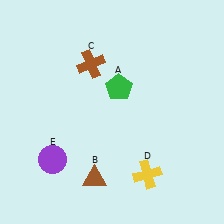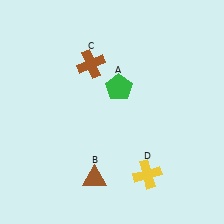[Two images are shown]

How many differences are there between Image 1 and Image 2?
There is 1 difference between the two images.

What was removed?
The purple circle (E) was removed in Image 2.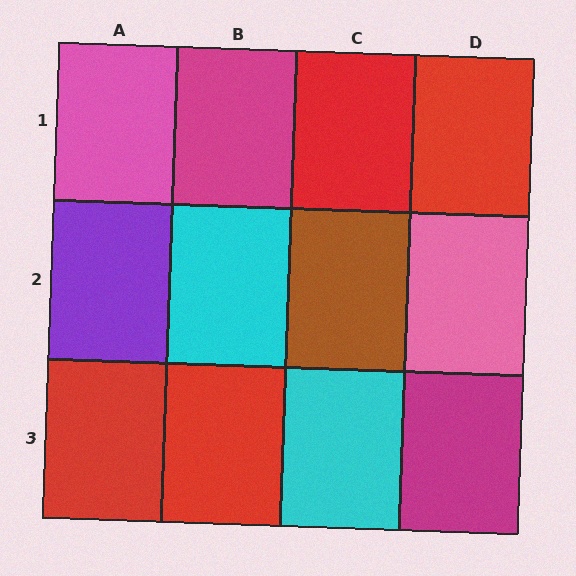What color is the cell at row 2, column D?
Pink.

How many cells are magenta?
2 cells are magenta.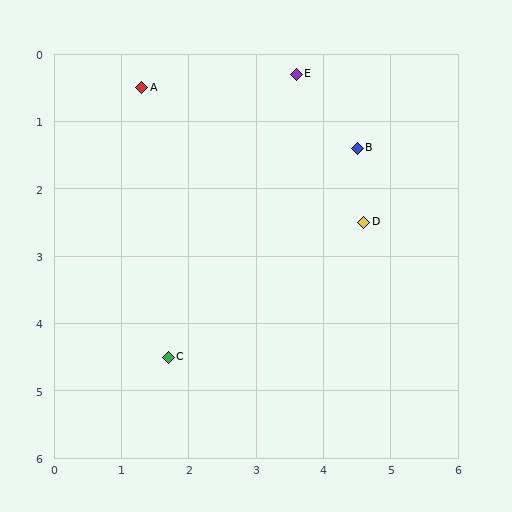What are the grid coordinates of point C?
Point C is at approximately (1.7, 4.5).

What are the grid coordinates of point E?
Point E is at approximately (3.6, 0.3).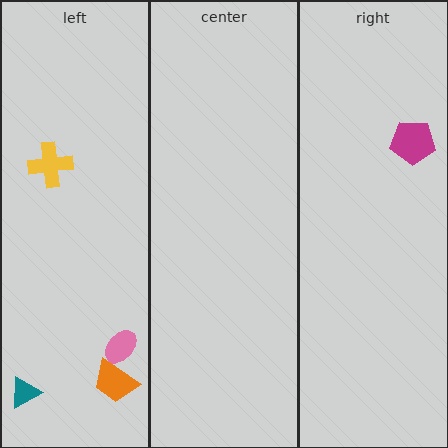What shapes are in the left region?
The orange trapezoid, the pink ellipse, the yellow cross, the teal triangle.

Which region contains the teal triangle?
The left region.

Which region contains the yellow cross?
The left region.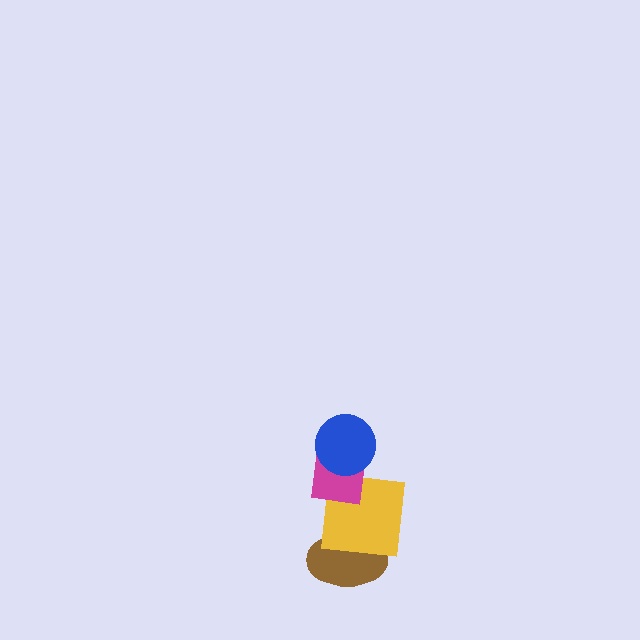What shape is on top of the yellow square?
The magenta square is on top of the yellow square.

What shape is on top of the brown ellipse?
The yellow square is on top of the brown ellipse.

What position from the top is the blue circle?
The blue circle is 1st from the top.